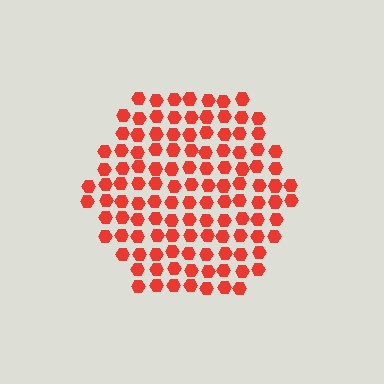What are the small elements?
The small elements are hexagons.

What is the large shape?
The large shape is a hexagon.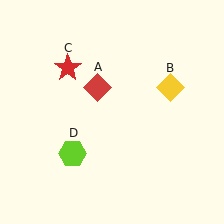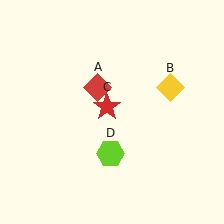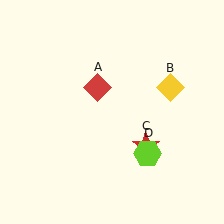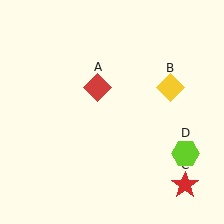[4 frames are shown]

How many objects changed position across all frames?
2 objects changed position: red star (object C), lime hexagon (object D).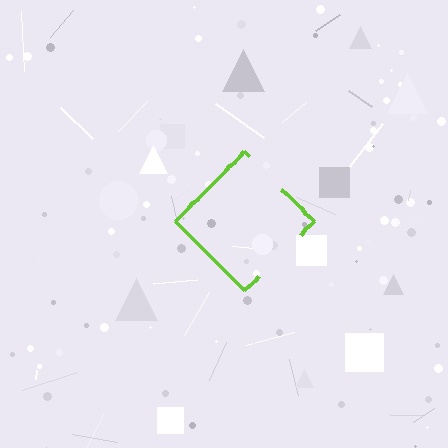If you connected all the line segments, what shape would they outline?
They would outline a diamond.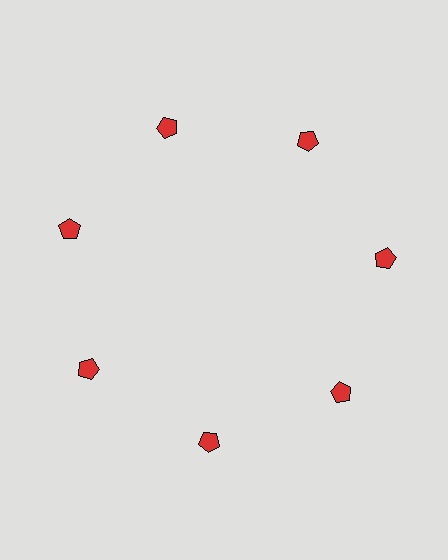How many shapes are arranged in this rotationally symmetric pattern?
There are 7 shapes, arranged in 7 groups of 1.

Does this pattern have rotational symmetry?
Yes, this pattern has 7-fold rotational symmetry. It looks the same after rotating 51 degrees around the center.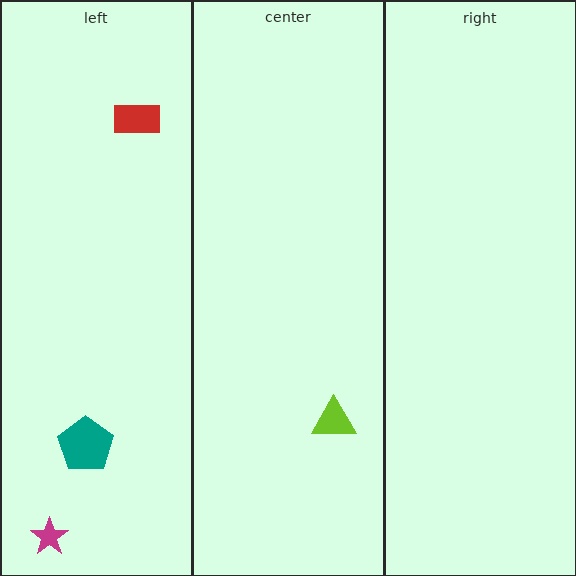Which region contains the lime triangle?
The center region.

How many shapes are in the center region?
1.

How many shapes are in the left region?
3.